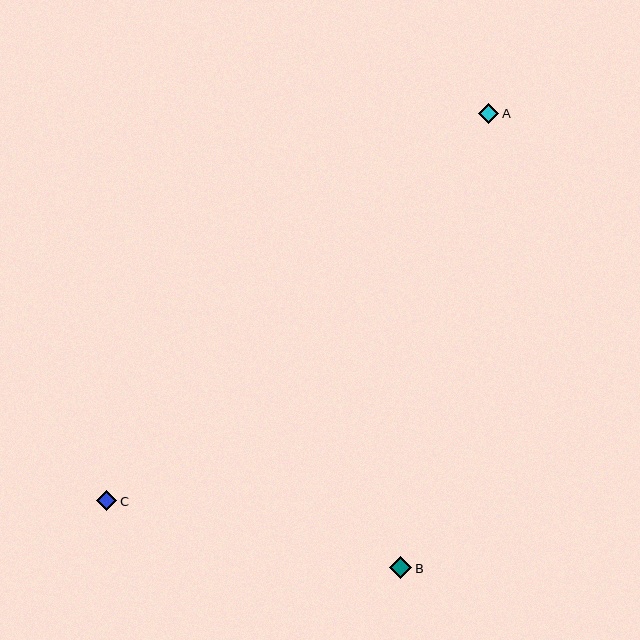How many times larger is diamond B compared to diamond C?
Diamond B is approximately 1.1 times the size of diamond C.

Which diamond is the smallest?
Diamond C is the smallest with a size of approximately 20 pixels.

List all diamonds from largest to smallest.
From largest to smallest: B, A, C.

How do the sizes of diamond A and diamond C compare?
Diamond A and diamond C are approximately the same size.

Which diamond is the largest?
Diamond B is the largest with a size of approximately 22 pixels.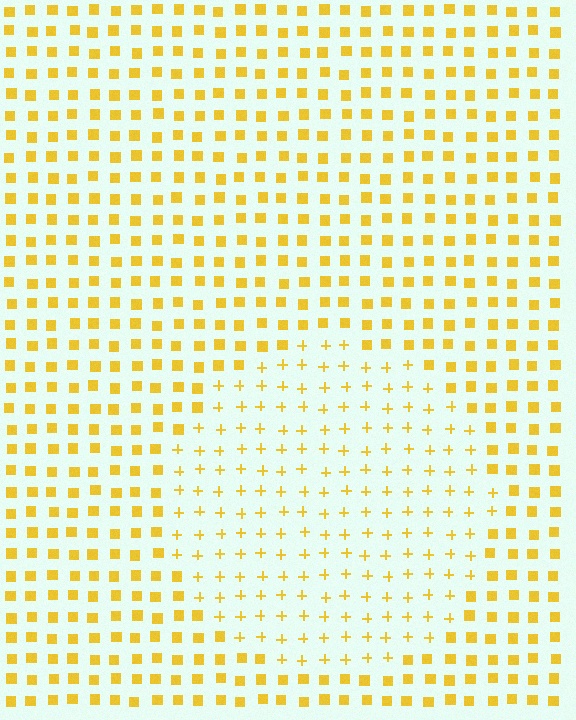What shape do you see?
I see a circle.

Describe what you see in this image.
The image is filled with small yellow elements arranged in a uniform grid. A circle-shaped region contains plus signs, while the surrounding area contains squares. The boundary is defined purely by the change in element shape.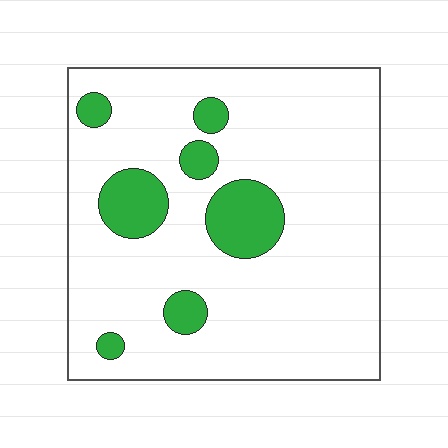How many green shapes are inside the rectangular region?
7.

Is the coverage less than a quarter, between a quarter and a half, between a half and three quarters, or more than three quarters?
Less than a quarter.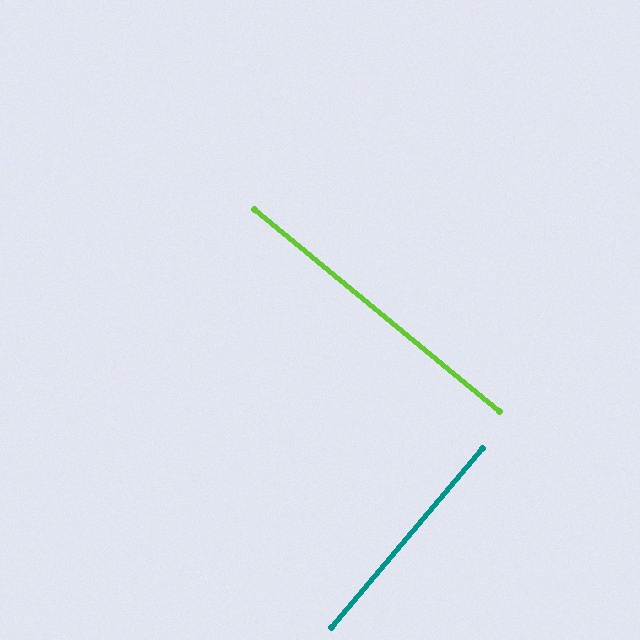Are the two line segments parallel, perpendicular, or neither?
Perpendicular — they meet at approximately 89°.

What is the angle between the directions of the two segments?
Approximately 89 degrees.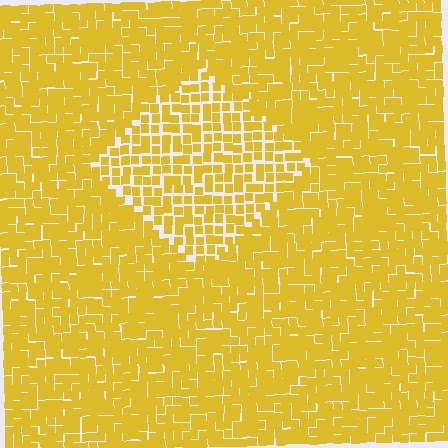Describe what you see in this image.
The image contains small yellow elements arranged at two different densities. A diamond-shaped region is visible where the elements are less densely packed than the surrounding area.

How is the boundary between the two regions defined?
The boundary is defined by a change in element density (approximately 1.5x ratio). All elements are the same color, size, and shape.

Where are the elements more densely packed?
The elements are more densely packed outside the diamond boundary.